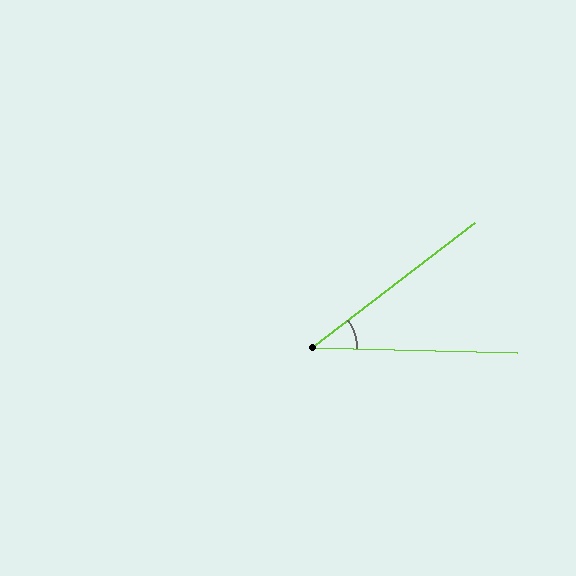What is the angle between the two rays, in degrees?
Approximately 39 degrees.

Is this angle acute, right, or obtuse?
It is acute.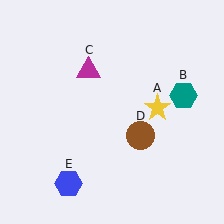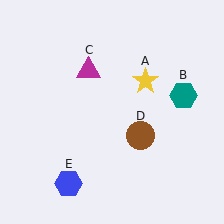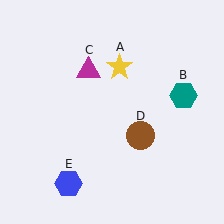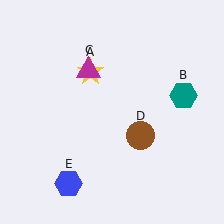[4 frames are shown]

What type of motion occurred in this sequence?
The yellow star (object A) rotated counterclockwise around the center of the scene.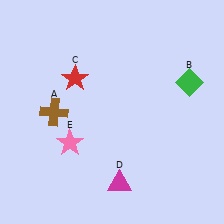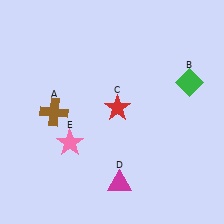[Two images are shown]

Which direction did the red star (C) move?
The red star (C) moved right.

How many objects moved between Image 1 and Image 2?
1 object moved between the two images.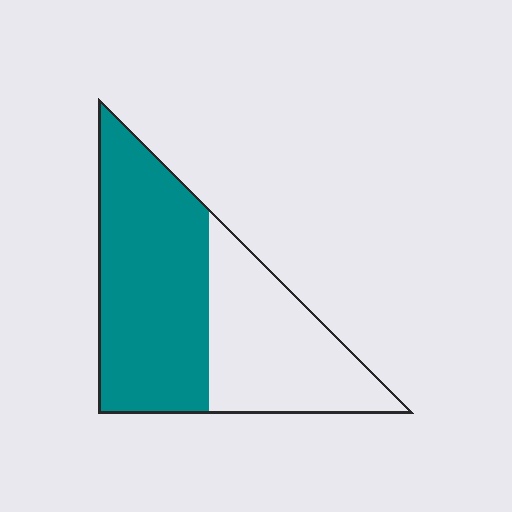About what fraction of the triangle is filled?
About three fifths (3/5).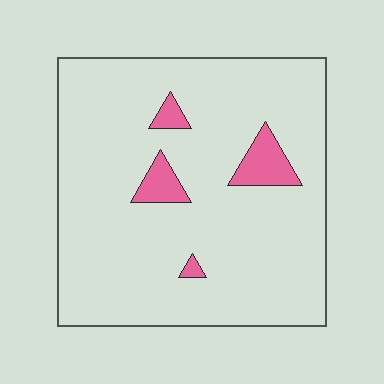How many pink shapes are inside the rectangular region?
4.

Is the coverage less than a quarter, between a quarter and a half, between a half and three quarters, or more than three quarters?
Less than a quarter.